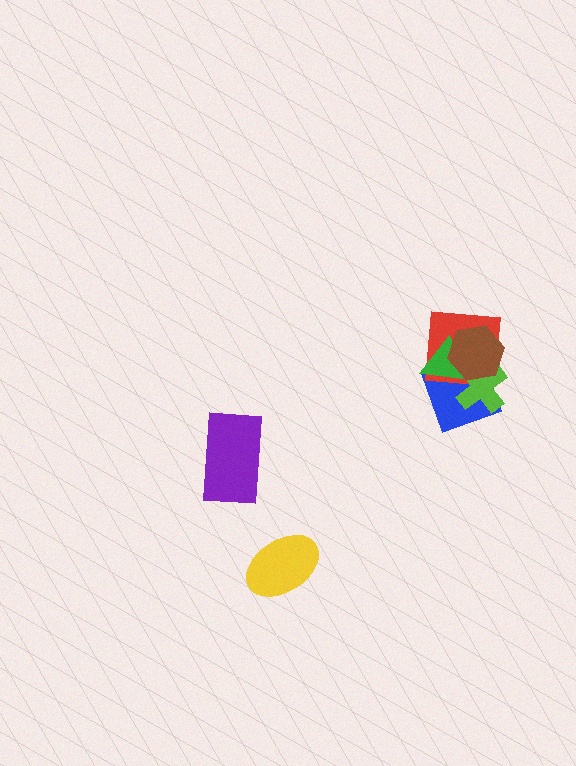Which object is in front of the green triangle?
The brown hexagon is in front of the green triangle.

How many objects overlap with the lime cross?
4 objects overlap with the lime cross.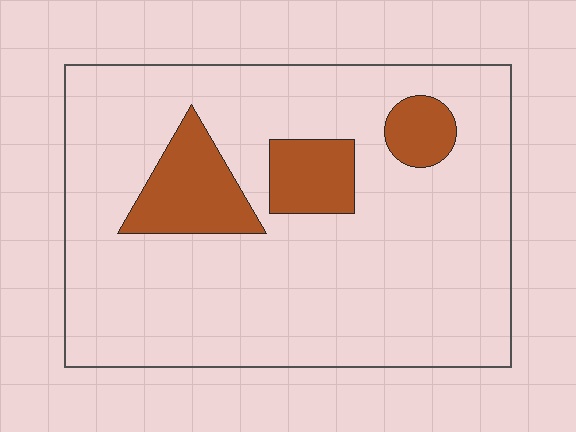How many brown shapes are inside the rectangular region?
3.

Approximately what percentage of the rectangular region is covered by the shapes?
Approximately 15%.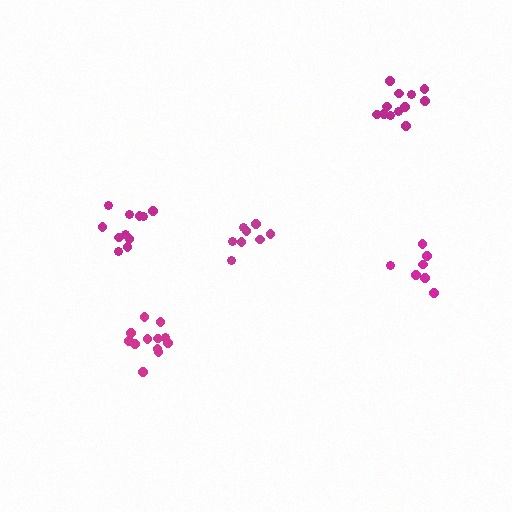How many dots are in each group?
Group 1: 8 dots, Group 2: 12 dots, Group 3: 12 dots, Group 4: 7 dots, Group 5: 11 dots (50 total).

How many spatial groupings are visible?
There are 5 spatial groupings.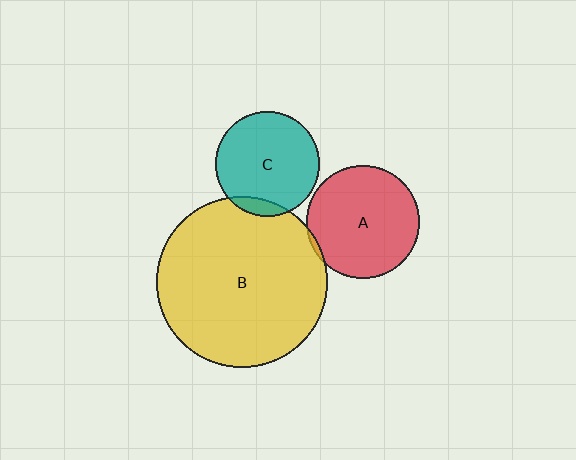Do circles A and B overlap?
Yes.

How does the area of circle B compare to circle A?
Approximately 2.3 times.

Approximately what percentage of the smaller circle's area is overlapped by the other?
Approximately 5%.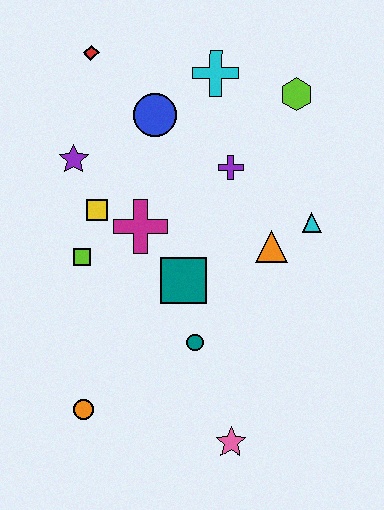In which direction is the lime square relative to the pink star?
The lime square is above the pink star.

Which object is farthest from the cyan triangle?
The orange circle is farthest from the cyan triangle.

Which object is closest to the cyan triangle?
The orange triangle is closest to the cyan triangle.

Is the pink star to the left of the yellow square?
No